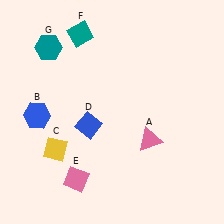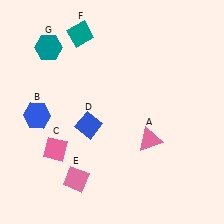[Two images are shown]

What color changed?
The diamond (C) changed from yellow in Image 1 to pink in Image 2.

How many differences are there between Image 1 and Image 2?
There is 1 difference between the two images.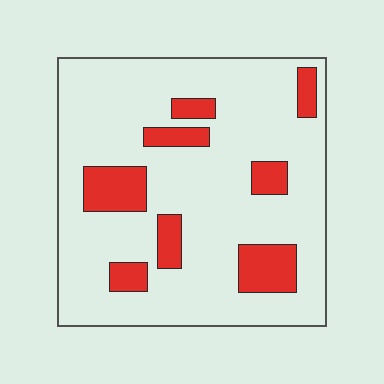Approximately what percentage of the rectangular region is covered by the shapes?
Approximately 20%.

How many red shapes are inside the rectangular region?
8.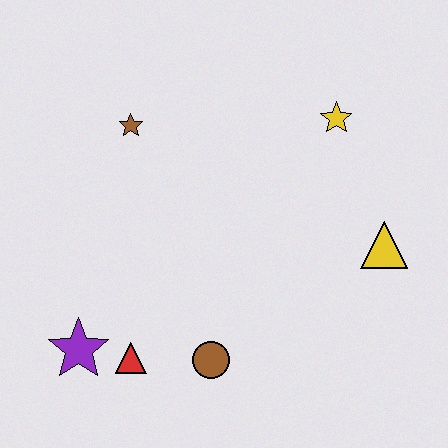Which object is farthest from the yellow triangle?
The purple star is farthest from the yellow triangle.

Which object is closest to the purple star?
The red triangle is closest to the purple star.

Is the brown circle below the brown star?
Yes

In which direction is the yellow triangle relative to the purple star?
The yellow triangle is to the right of the purple star.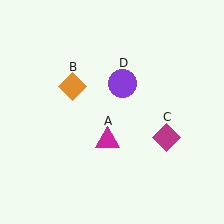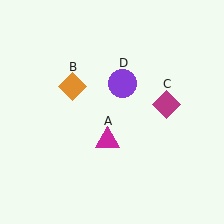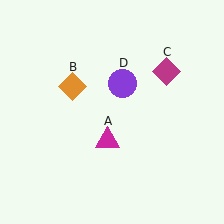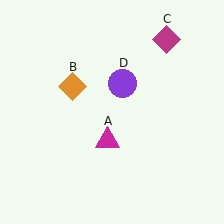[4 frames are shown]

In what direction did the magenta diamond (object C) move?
The magenta diamond (object C) moved up.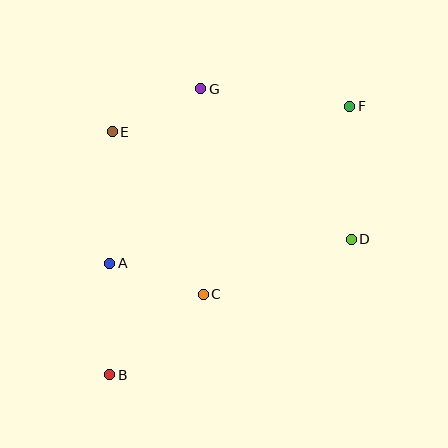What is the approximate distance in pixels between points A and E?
The distance between A and E is approximately 132 pixels.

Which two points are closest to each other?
Points A and C are closest to each other.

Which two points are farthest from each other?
Points B and F are farthest from each other.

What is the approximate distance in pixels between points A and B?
The distance between A and B is approximately 112 pixels.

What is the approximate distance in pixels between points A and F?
The distance between A and F is approximately 287 pixels.